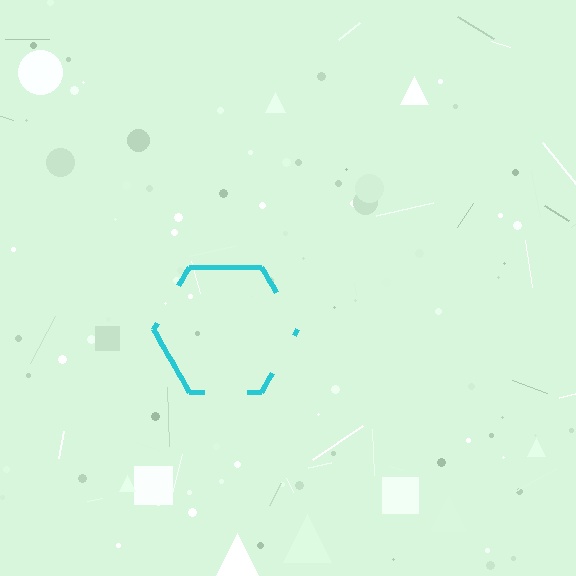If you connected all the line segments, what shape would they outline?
They would outline a hexagon.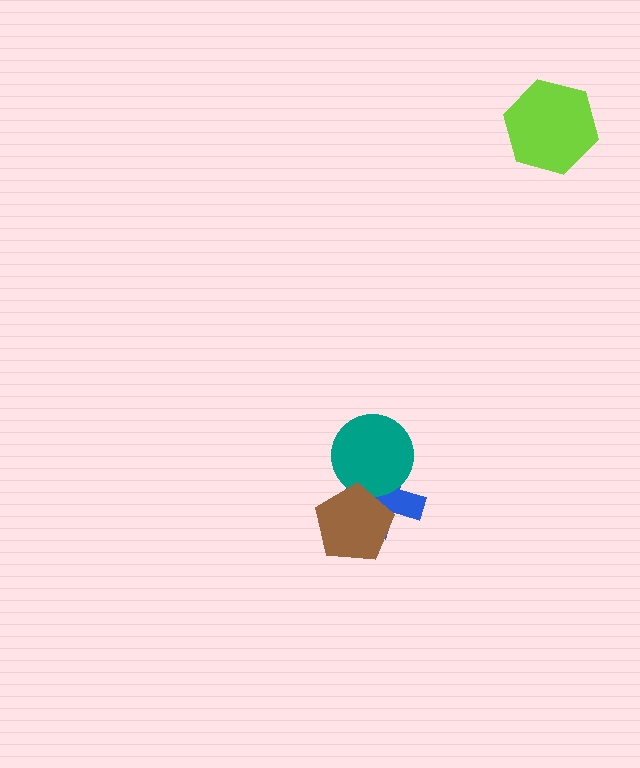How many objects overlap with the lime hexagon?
0 objects overlap with the lime hexagon.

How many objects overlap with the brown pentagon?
2 objects overlap with the brown pentagon.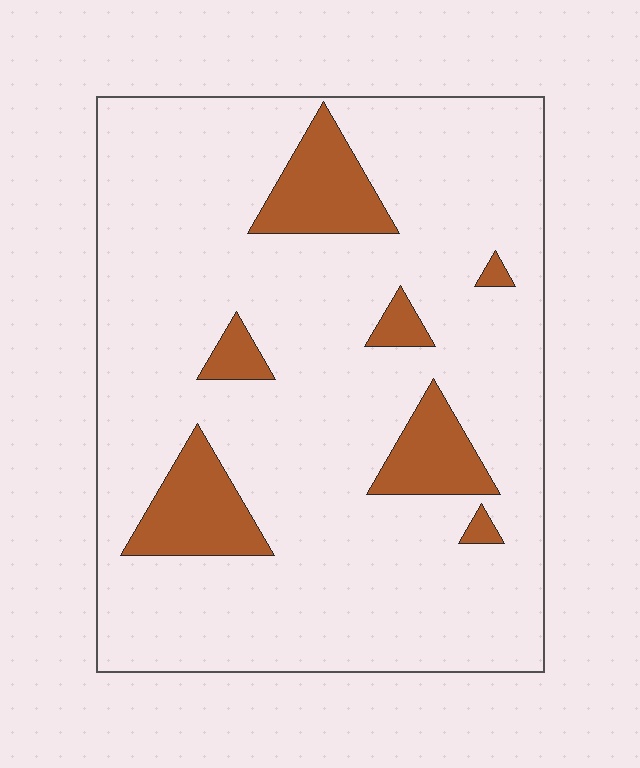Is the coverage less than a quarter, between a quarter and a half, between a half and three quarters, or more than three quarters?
Less than a quarter.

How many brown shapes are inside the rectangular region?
7.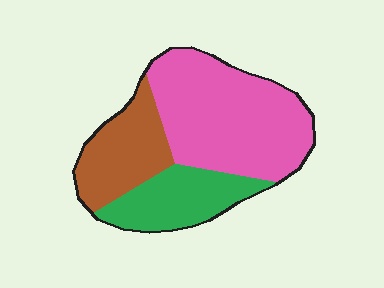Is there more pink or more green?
Pink.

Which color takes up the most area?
Pink, at roughly 50%.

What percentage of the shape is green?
Green covers around 25% of the shape.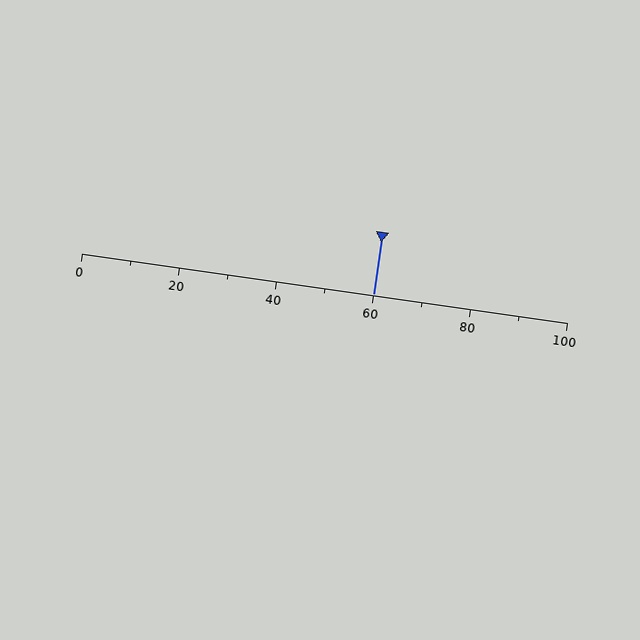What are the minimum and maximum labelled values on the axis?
The axis runs from 0 to 100.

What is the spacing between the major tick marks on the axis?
The major ticks are spaced 20 apart.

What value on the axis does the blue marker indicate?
The marker indicates approximately 60.